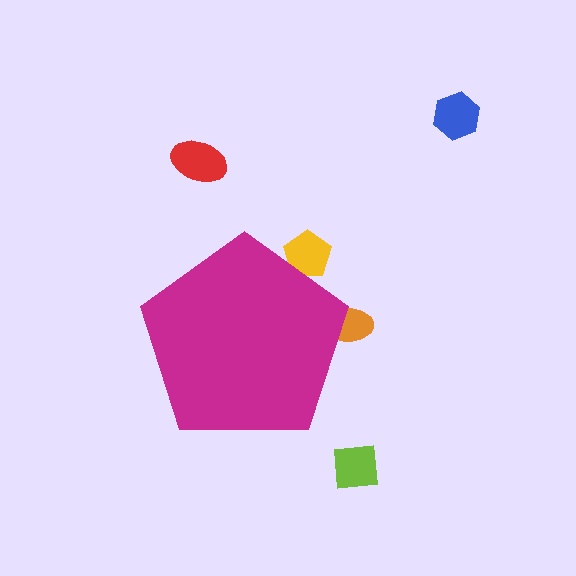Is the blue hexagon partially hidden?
No, the blue hexagon is fully visible.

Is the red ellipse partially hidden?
No, the red ellipse is fully visible.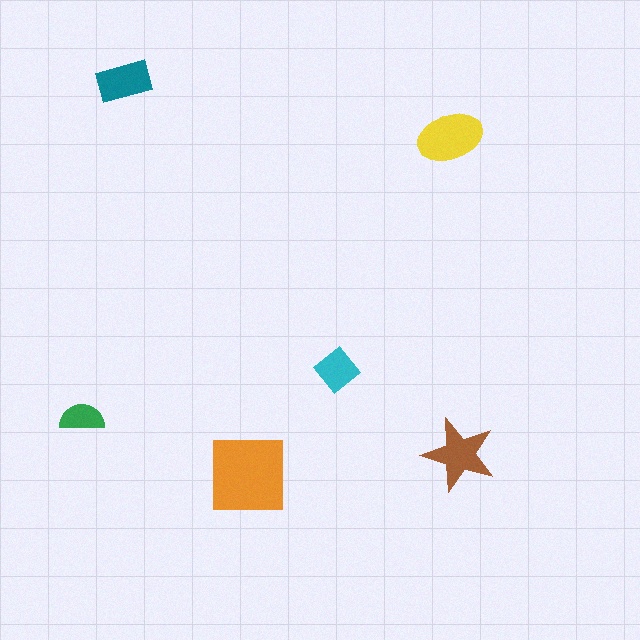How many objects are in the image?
There are 6 objects in the image.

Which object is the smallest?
The green semicircle.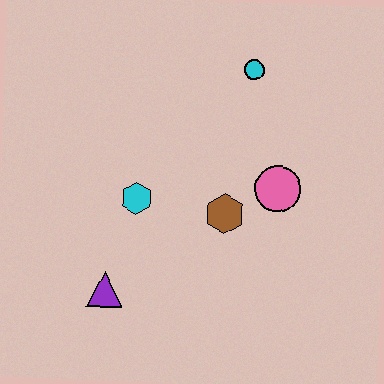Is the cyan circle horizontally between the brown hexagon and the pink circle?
Yes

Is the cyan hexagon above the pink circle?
No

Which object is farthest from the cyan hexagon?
The cyan circle is farthest from the cyan hexagon.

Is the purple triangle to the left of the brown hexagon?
Yes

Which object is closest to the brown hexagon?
The pink circle is closest to the brown hexagon.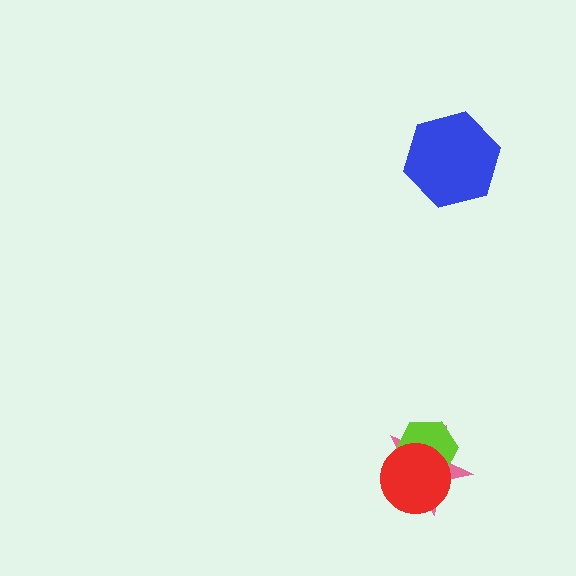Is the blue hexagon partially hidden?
No, no other shape covers it.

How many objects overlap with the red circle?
2 objects overlap with the red circle.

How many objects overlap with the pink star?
2 objects overlap with the pink star.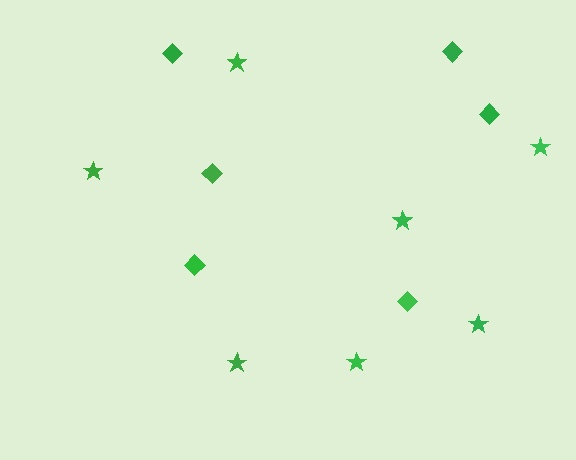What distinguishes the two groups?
There are 2 groups: one group of diamonds (6) and one group of stars (7).